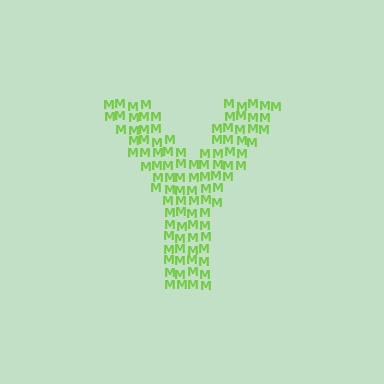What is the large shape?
The large shape is the letter Y.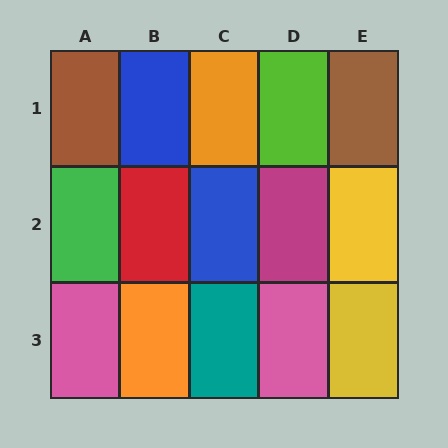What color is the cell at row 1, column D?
Lime.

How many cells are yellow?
2 cells are yellow.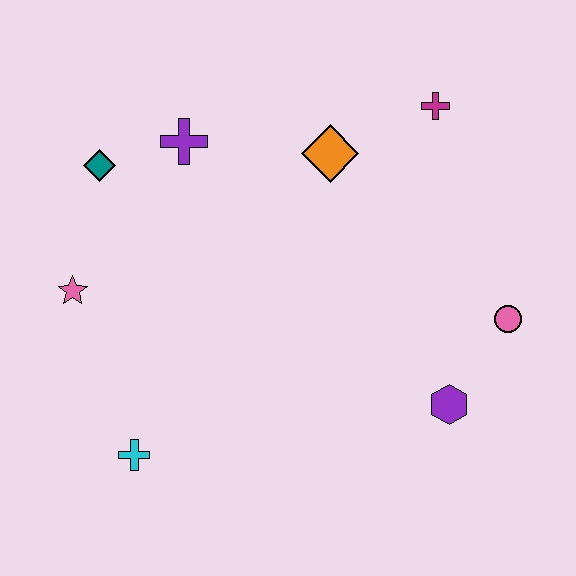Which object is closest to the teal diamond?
The purple cross is closest to the teal diamond.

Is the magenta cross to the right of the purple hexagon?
No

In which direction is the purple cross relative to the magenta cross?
The purple cross is to the left of the magenta cross.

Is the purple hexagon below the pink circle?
Yes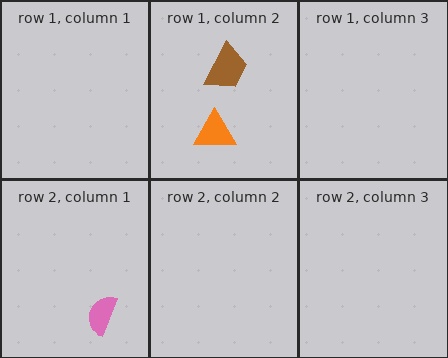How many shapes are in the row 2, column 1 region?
1.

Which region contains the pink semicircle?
The row 2, column 1 region.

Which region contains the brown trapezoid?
The row 1, column 2 region.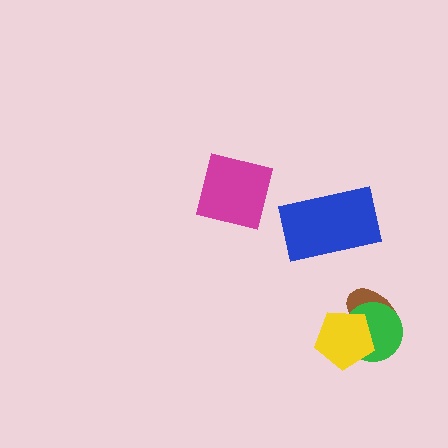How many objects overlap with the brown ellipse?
2 objects overlap with the brown ellipse.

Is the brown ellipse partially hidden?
Yes, it is partially covered by another shape.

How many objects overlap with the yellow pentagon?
2 objects overlap with the yellow pentagon.